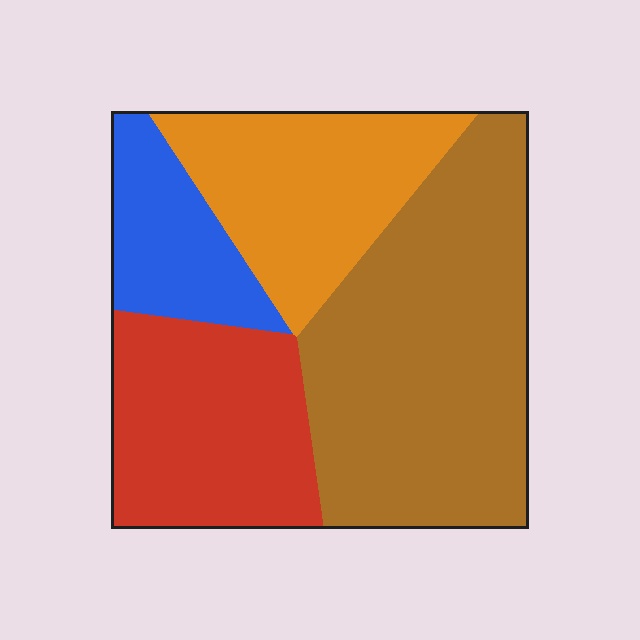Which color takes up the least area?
Blue, at roughly 15%.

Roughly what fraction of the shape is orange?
Orange takes up about one fifth (1/5) of the shape.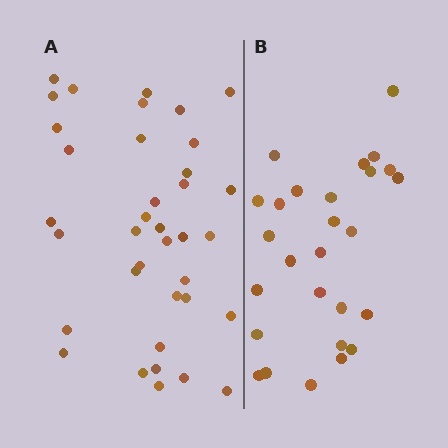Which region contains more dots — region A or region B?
Region A (the left region) has more dots.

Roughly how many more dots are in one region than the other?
Region A has roughly 10 or so more dots than region B.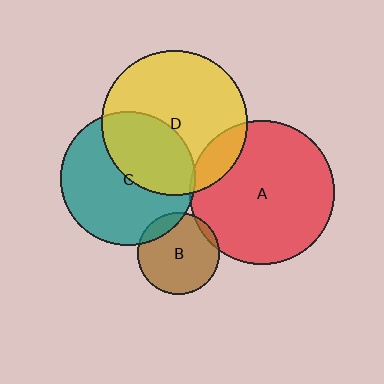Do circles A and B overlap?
Yes.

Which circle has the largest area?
Circle D (yellow).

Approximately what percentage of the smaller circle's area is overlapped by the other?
Approximately 5%.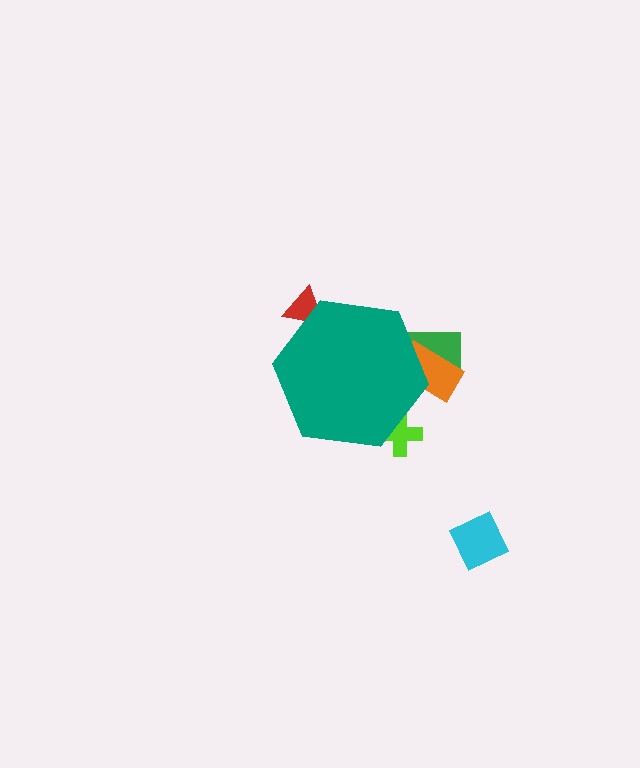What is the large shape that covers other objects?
A teal hexagon.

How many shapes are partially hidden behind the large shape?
4 shapes are partially hidden.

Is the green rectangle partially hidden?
Yes, the green rectangle is partially hidden behind the teal hexagon.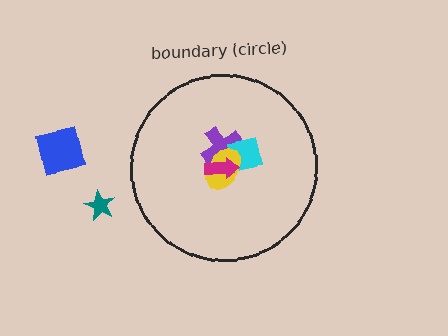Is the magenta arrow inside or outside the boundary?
Inside.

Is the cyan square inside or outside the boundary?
Inside.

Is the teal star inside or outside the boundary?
Outside.